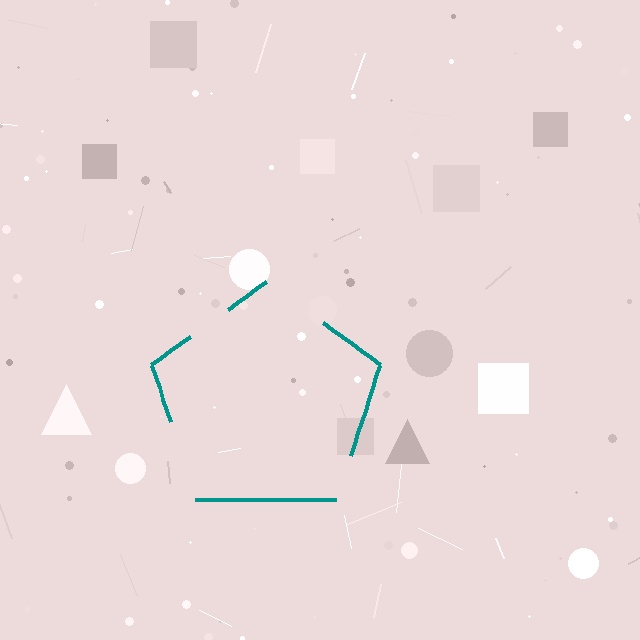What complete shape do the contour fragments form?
The contour fragments form a pentagon.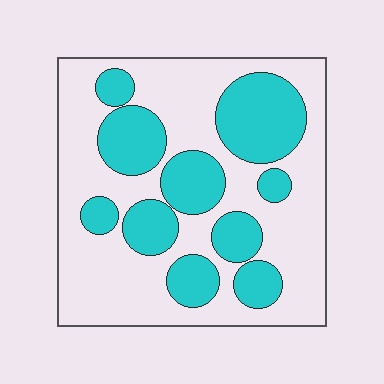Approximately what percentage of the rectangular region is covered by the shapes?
Approximately 35%.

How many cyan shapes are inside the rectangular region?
10.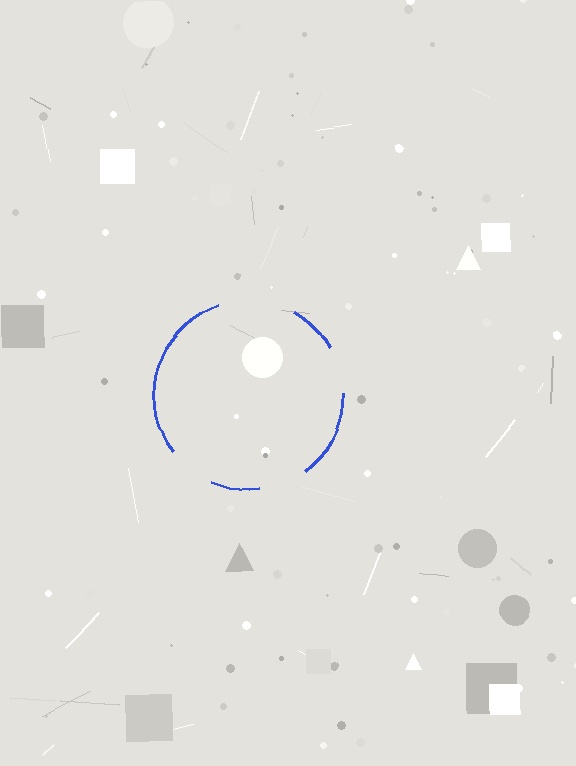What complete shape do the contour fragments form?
The contour fragments form a circle.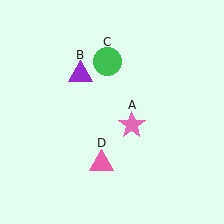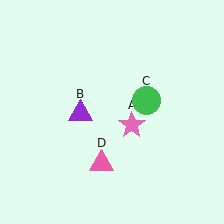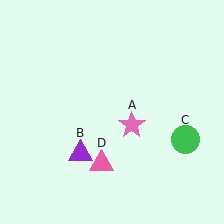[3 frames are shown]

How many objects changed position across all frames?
2 objects changed position: purple triangle (object B), green circle (object C).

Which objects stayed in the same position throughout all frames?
Pink star (object A) and pink triangle (object D) remained stationary.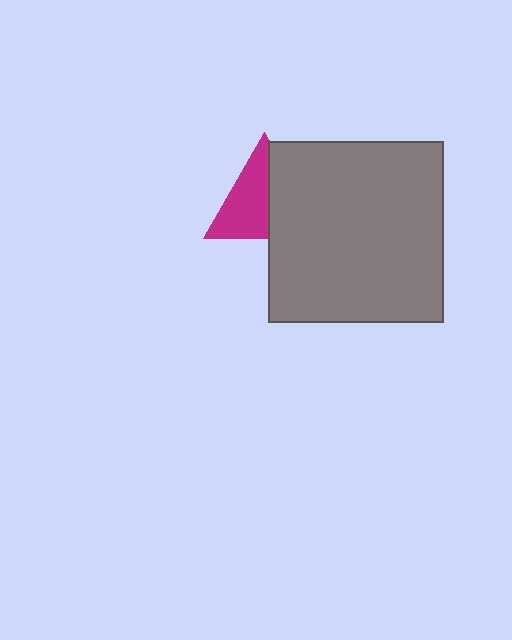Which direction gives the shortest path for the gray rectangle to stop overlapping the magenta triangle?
Moving right gives the shortest separation.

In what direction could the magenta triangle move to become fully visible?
The magenta triangle could move left. That would shift it out from behind the gray rectangle entirely.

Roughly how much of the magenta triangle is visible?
About half of it is visible (roughly 55%).